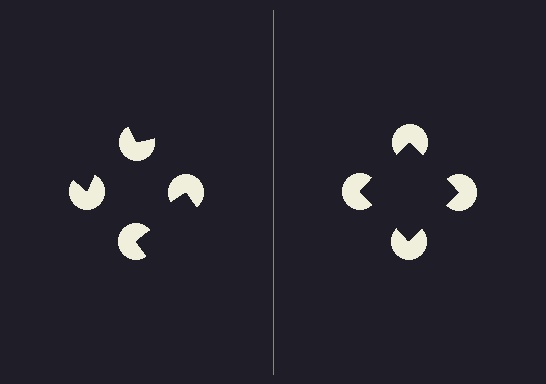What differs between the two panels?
The pac-man discs are positioned identically on both sides; only the wedge orientations differ. On the right they align to a square; on the left they are misaligned.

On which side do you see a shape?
An illusory square appears on the right side. On the left side the wedge cuts are rotated, so no coherent shape forms.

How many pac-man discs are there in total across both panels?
8 — 4 on each side.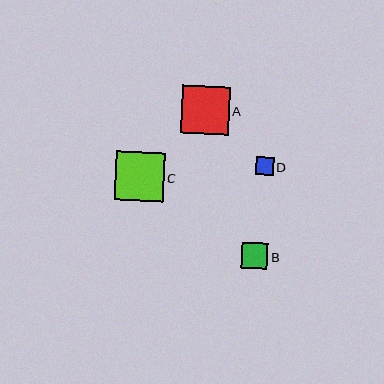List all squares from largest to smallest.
From largest to smallest: C, A, B, D.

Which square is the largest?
Square C is the largest with a size of approximately 49 pixels.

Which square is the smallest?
Square D is the smallest with a size of approximately 18 pixels.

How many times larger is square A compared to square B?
Square A is approximately 1.8 times the size of square B.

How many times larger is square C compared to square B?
Square C is approximately 1.9 times the size of square B.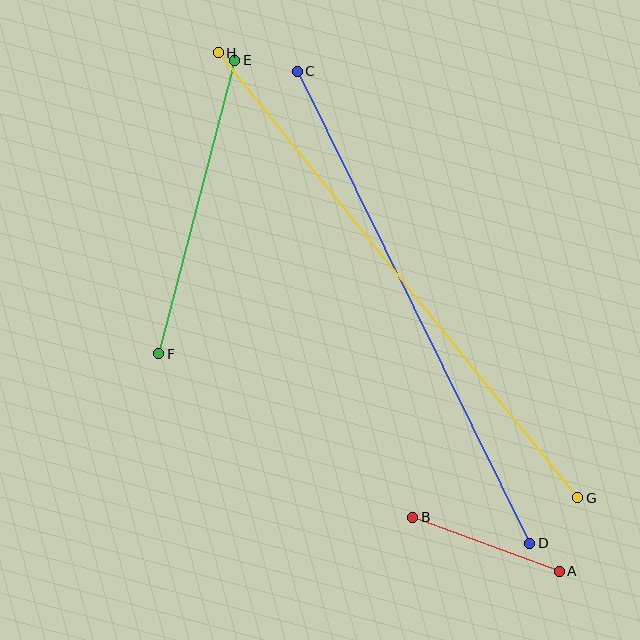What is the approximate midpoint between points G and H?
The midpoint is at approximately (398, 275) pixels.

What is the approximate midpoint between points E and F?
The midpoint is at approximately (197, 207) pixels.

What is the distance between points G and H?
The distance is approximately 572 pixels.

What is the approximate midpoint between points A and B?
The midpoint is at approximately (486, 544) pixels.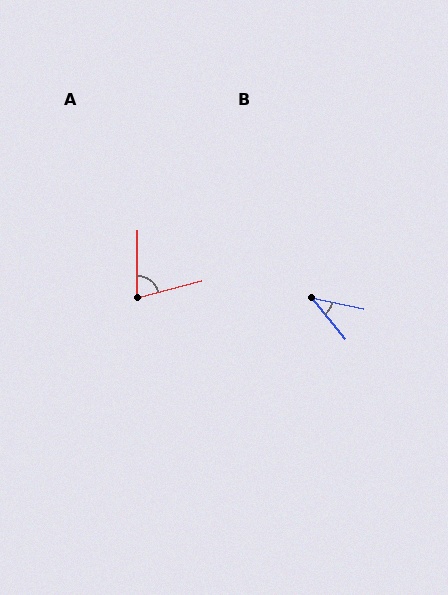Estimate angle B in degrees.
Approximately 39 degrees.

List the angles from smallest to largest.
B (39°), A (75°).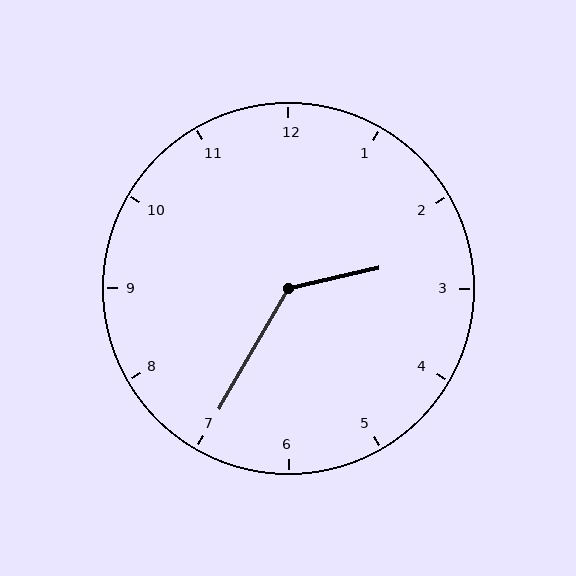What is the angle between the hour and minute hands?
Approximately 132 degrees.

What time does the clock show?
2:35.